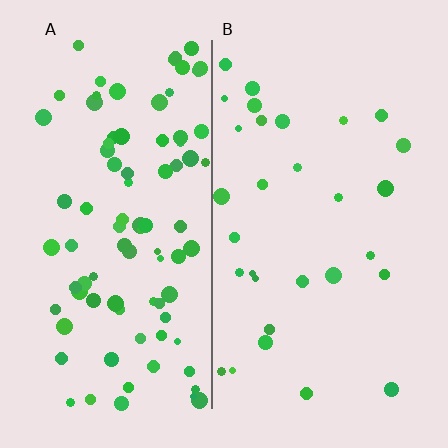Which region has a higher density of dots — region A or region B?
A (the left).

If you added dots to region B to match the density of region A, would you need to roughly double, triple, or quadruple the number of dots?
Approximately triple.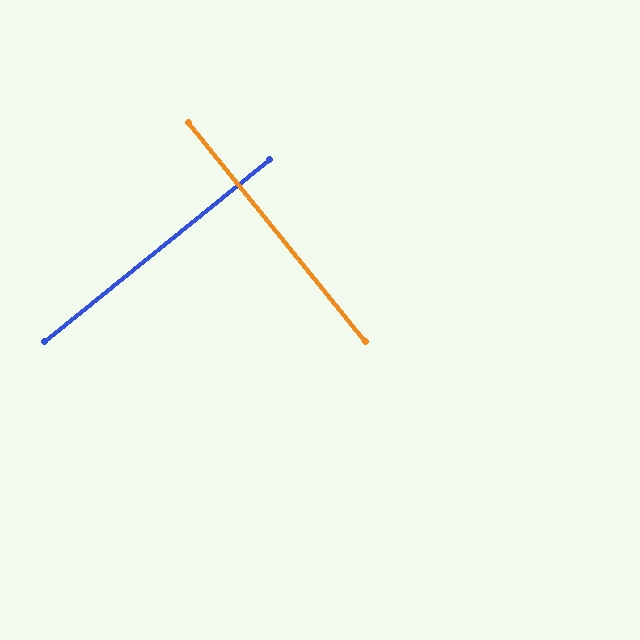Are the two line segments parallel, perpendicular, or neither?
Perpendicular — they meet at approximately 90°.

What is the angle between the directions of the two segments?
Approximately 90 degrees.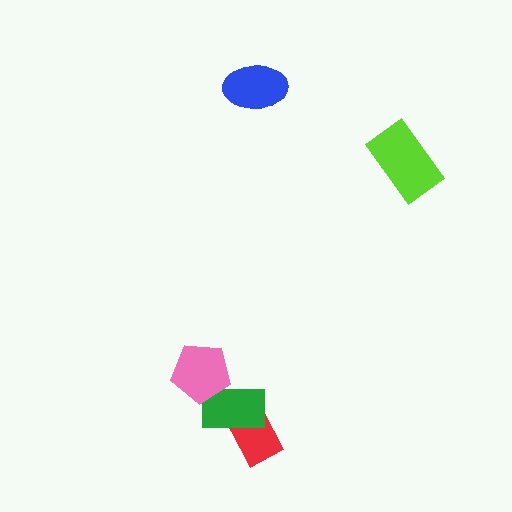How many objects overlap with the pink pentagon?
1 object overlaps with the pink pentagon.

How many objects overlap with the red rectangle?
1 object overlaps with the red rectangle.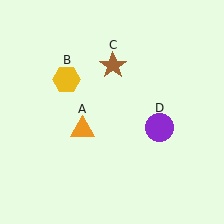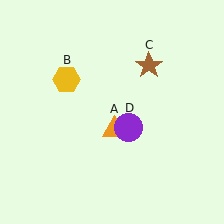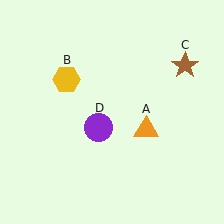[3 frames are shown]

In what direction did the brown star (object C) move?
The brown star (object C) moved right.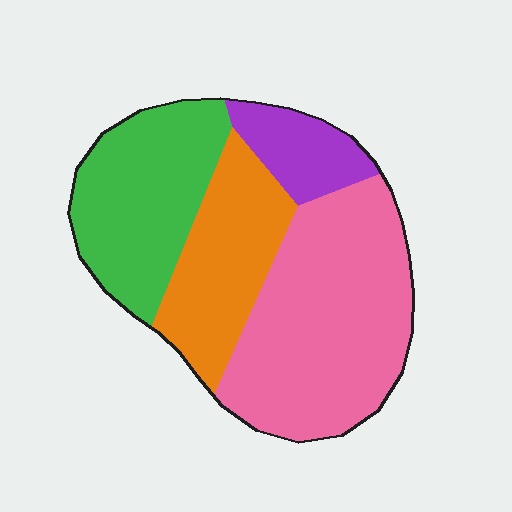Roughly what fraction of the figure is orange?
Orange covers 21% of the figure.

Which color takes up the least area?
Purple, at roughly 10%.